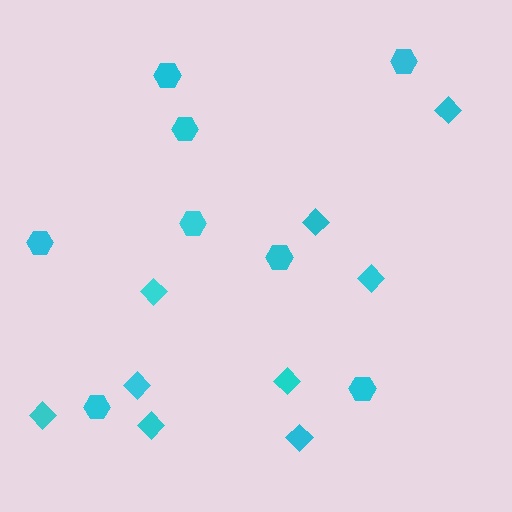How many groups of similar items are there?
There are 2 groups: one group of diamonds (9) and one group of hexagons (8).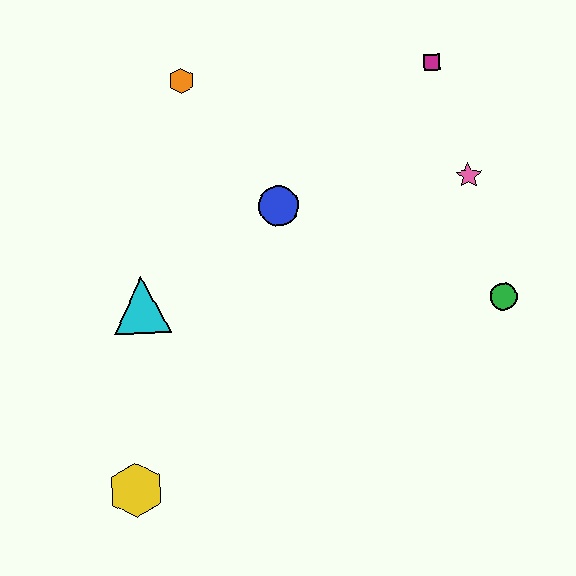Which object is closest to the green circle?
The pink star is closest to the green circle.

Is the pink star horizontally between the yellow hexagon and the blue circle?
No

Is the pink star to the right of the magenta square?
Yes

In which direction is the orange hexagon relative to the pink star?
The orange hexagon is to the left of the pink star.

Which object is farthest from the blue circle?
The yellow hexagon is farthest from the blue circle.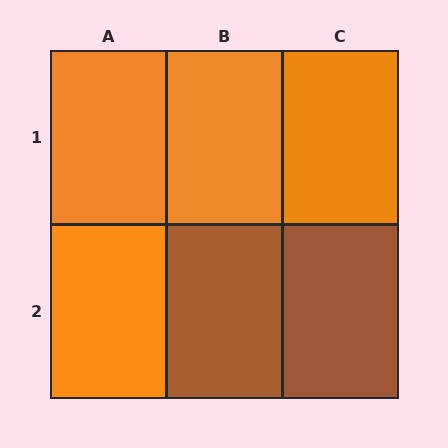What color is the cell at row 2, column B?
Brown.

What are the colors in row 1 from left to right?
Orange, orange, orange.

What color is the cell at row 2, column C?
Brown.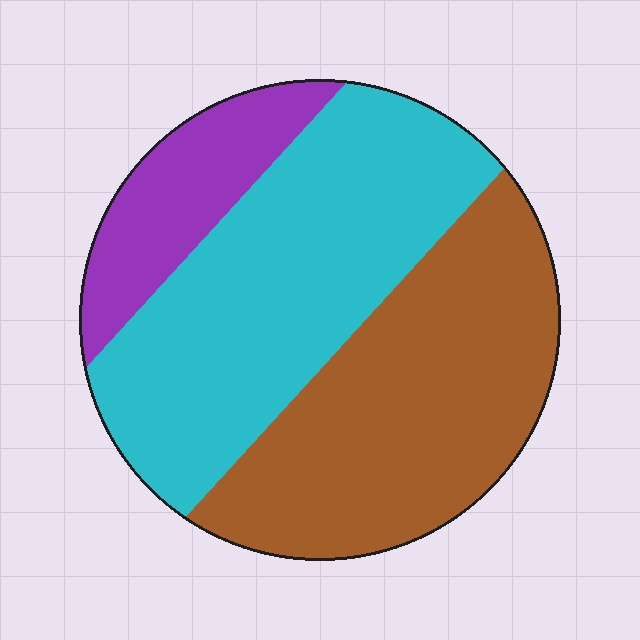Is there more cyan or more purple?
Cyan.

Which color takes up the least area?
Purple, at roughly 15%.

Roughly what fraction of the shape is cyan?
Cyan covers about 45% of the shape.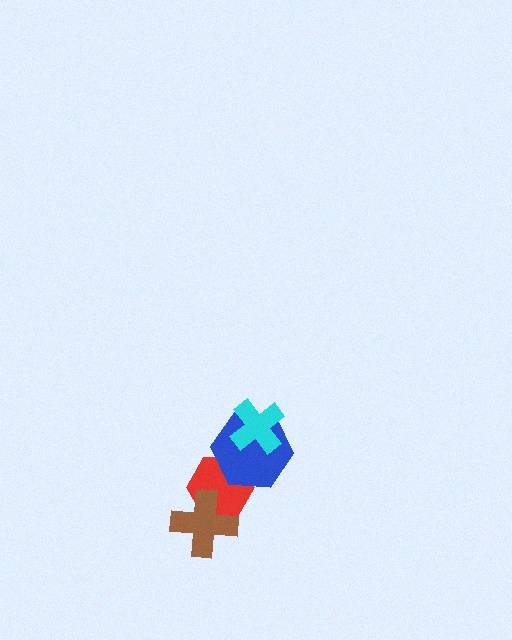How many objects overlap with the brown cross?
1 object overlaps with the brown cross.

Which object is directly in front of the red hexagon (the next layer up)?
The brown cross is directly in front of the red hexagon.